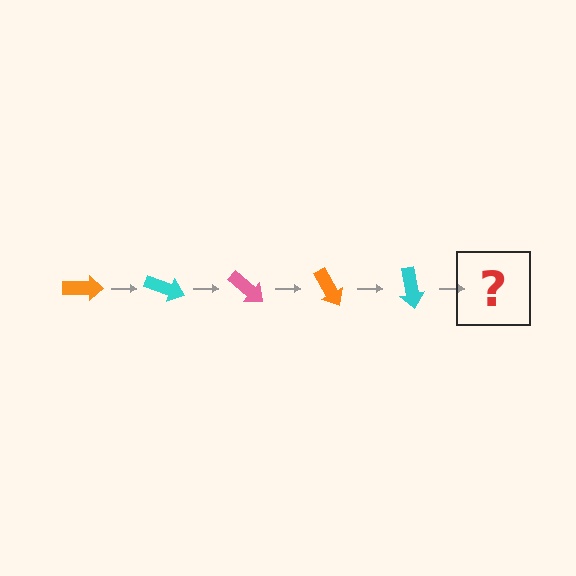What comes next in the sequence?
The next element should be a pink arrow, rotated 100 degrees from the start.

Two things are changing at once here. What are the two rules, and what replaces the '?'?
The two rules are that it rotates 20 degrees each step and the color cycles through orange, cyan, and pink. The '?' should be a pink arrow, rotated 100 degrees from the start.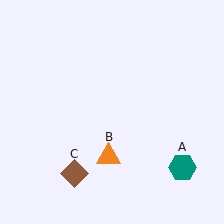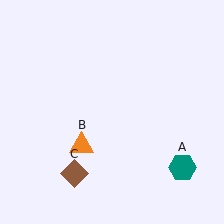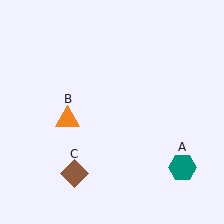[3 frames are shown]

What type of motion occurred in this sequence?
The orange triangle (object B) rotated clockwise around the center of the scene.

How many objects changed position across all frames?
1 object changed position: orange triangle (object B).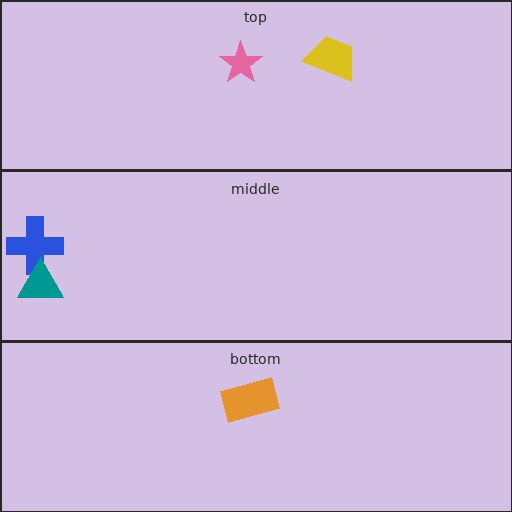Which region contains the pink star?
The top region.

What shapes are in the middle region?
The blue cross, the teal triangle.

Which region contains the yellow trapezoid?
The top region.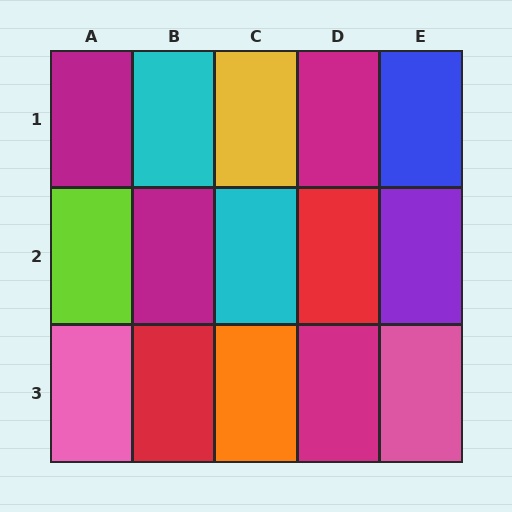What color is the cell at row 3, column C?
Orange.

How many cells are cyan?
2 cells are cyan.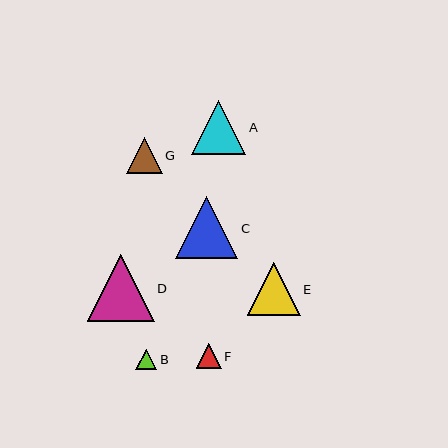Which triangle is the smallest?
Triangle B is the smallest with a size of approximately 21 pixels.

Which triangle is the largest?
Triangle D is the largest with a size of approximately 67 pixels.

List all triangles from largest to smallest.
From largest to smallest: D, C, A, E, G, F, B.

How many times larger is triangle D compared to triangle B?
Triangle D is approximately 3.2 times the size of triangle B.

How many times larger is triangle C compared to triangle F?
Triangle C is approximately 2.5 times the size of triangle F.